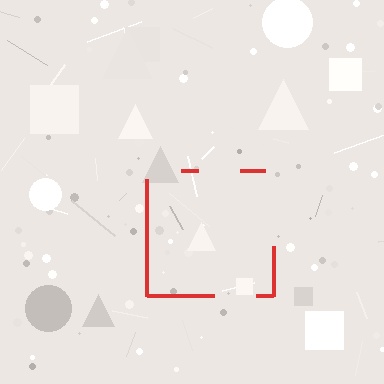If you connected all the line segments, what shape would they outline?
They would outline a square.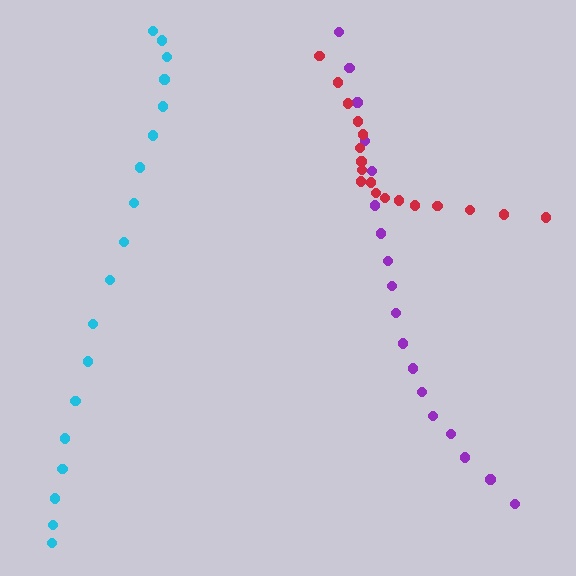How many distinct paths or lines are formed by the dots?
There are 3 distinct paths.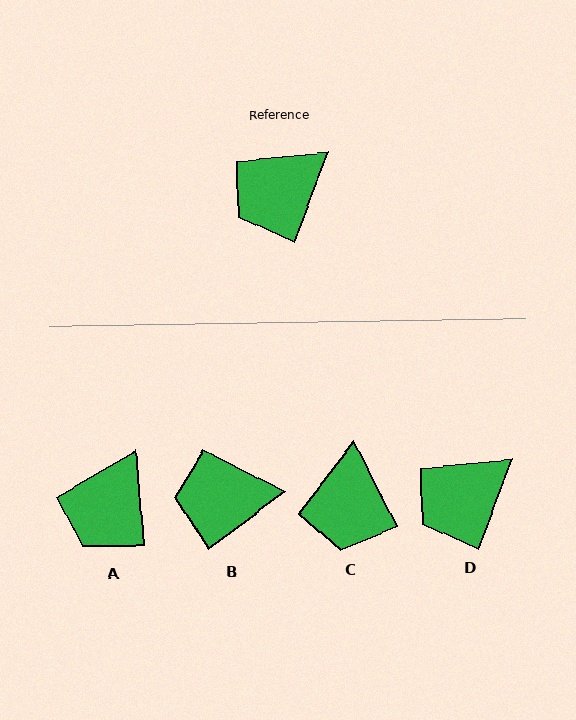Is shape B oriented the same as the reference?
No, it is off by about 33 degrees.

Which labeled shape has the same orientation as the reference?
D.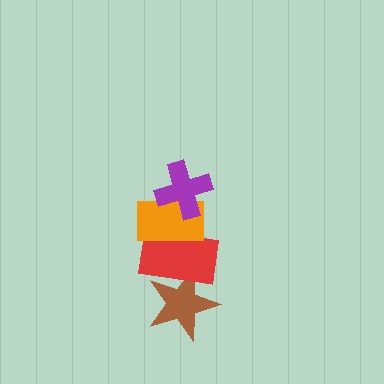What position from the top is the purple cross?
The purple cross is 1st from the top.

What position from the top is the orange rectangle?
The orange rectangle is 2nd from the top.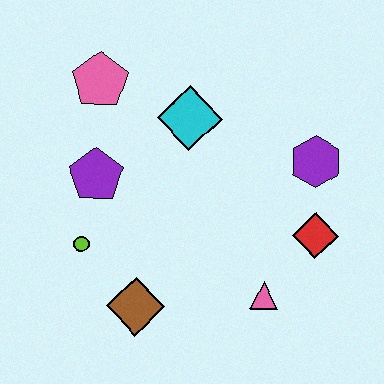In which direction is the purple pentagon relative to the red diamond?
The purple pentagon is to the left of the red diamond.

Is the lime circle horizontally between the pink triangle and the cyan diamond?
No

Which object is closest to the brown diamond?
The lime circle is closest to the brown diamond.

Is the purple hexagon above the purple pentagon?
Yes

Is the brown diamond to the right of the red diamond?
No